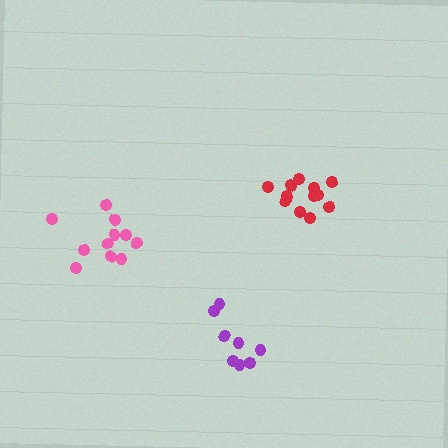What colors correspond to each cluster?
The clusters are colored: red, pink, purple.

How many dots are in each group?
Group 1: 12 dots, Group 2: 11 dots, Group 3: 8 dots (31 total).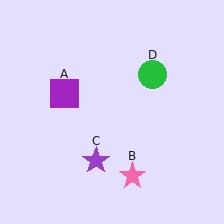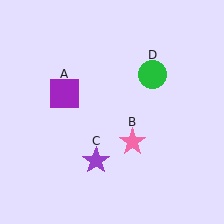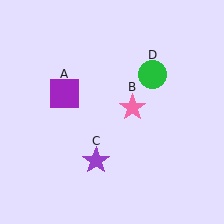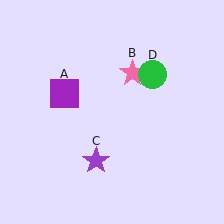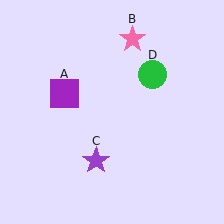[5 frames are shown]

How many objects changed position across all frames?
1 object changed position: pink star (object B).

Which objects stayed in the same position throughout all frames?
Purple square (object A) and purple star (object C) and green circle (object D) remained stationary.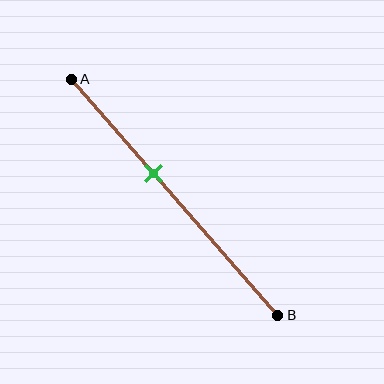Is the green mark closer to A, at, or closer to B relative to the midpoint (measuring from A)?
The green mark is closer to point A than the midpoint of segment AB.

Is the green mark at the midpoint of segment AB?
No, the mark is at about 40% from A, not at the 50% midpoint.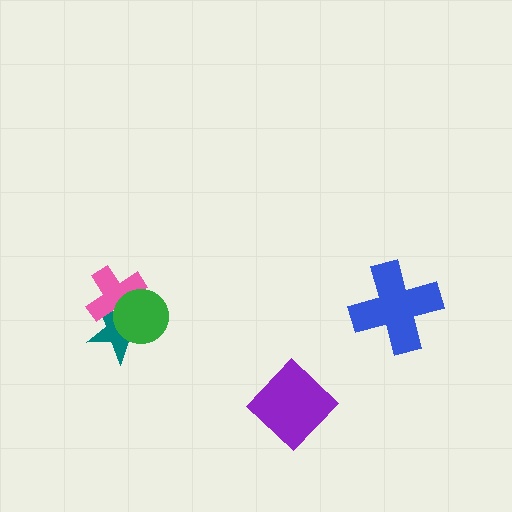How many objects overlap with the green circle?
2 objects overlap with the green circle.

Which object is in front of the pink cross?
The green circle is in front of the pink cross.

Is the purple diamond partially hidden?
No, no other shape covers it.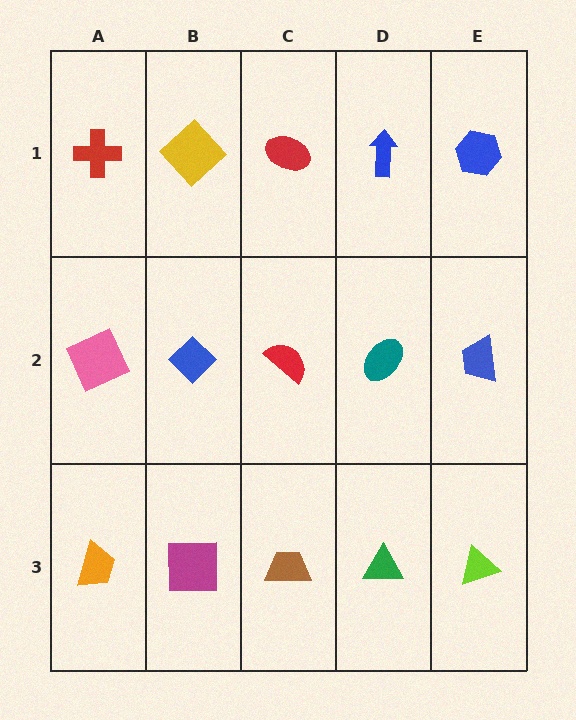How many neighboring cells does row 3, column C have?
3.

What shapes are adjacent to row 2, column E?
A blue hexagon (row 1, column E), a lime triangle (row 3, column E), a teal ellipse (row 2, column D).